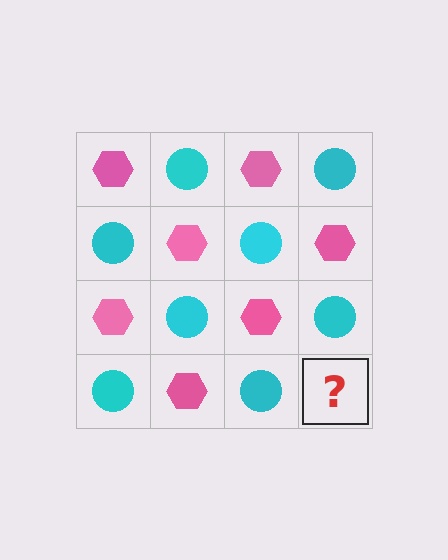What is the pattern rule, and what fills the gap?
The rule is that it alternates pink hexagon and cyan circle in a checkerboard pattern. The gap should be filled with a pink hexagon.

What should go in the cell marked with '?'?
The missing cell should contain a pink hexagon.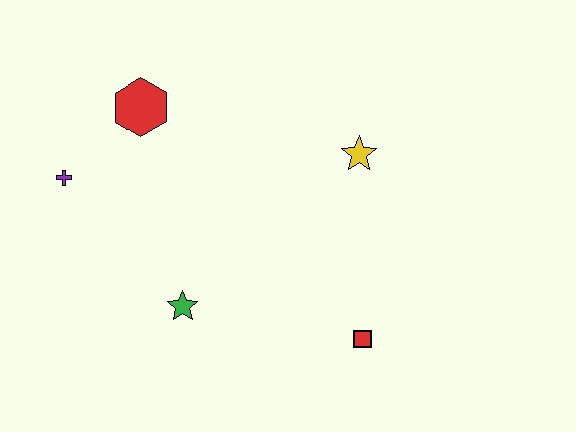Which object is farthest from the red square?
The purple cross is farthest from the red square.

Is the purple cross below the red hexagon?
Yes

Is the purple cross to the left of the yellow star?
Yes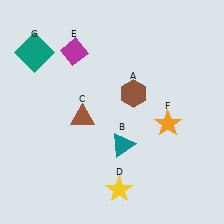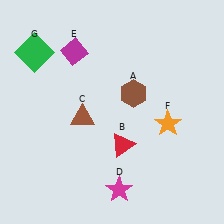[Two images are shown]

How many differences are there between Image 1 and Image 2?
There are 3 differences between the two images.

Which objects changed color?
B changed from teal to red. D changed from yellow to magenta. G changed from teal to green.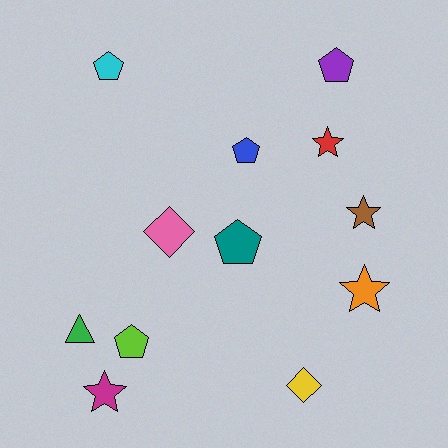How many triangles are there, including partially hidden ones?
There is 1 triangle.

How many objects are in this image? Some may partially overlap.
There are 12 objects.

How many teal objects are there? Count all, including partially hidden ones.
There is 1 teal object.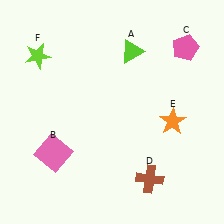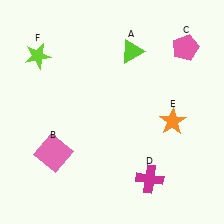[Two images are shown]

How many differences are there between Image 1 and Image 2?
There is 1 difference between the two images.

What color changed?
The cross (D) changed from brown in Image 1 to magenta in Image 2.